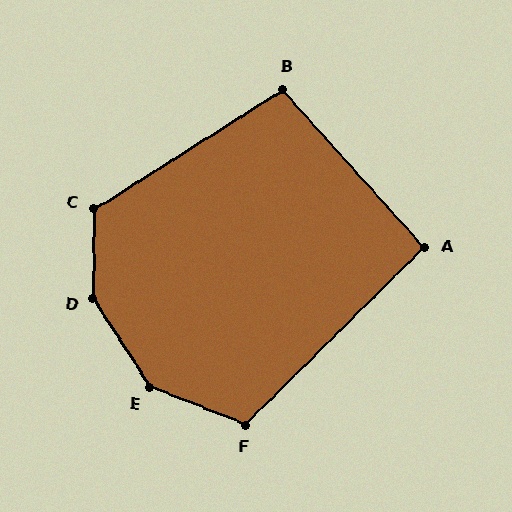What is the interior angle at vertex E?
Approximately 144 degrees (obtuse).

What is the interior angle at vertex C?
Approximately 123 degrees (obtuse).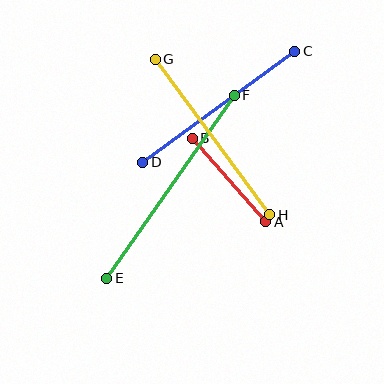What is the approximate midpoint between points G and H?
The midpoint is at approximately (213, 137) pixels.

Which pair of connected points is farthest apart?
Points E and F are farthest apart.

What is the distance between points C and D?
The distance is approximately 188 pixels.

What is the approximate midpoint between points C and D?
The midpoint is at approximately (219, 107) pixels.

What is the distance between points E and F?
The distance is approximately 223 pixels.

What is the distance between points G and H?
The distance is approximately 194 pixels.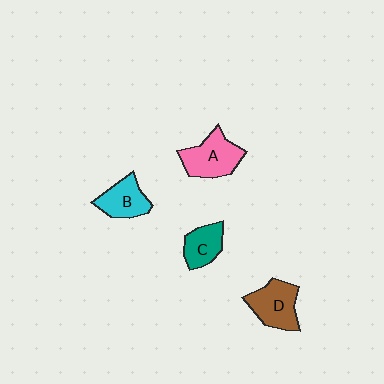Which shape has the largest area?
Shape A (pink).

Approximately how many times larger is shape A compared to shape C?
Approximately 1.5 times.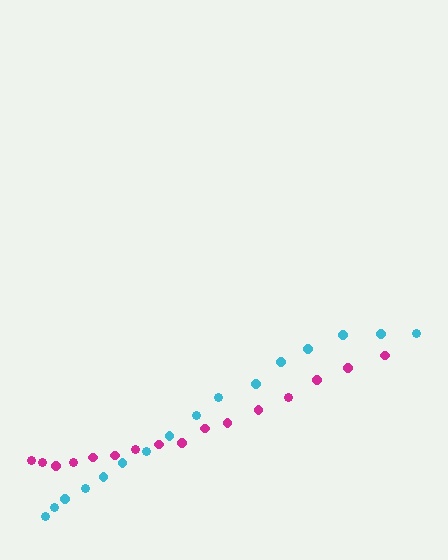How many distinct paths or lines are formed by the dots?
There are 2 distinct paths.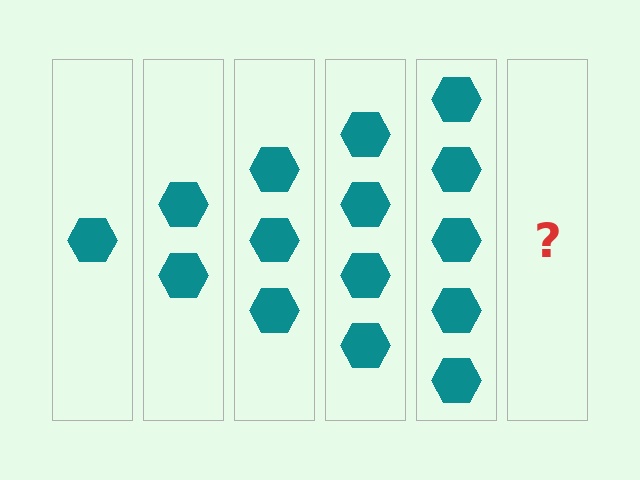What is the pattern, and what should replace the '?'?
The pattern is that each step adds one more hexagon. The '?' should be 6 hexagons.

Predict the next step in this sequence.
The next step is 6 hexagons.